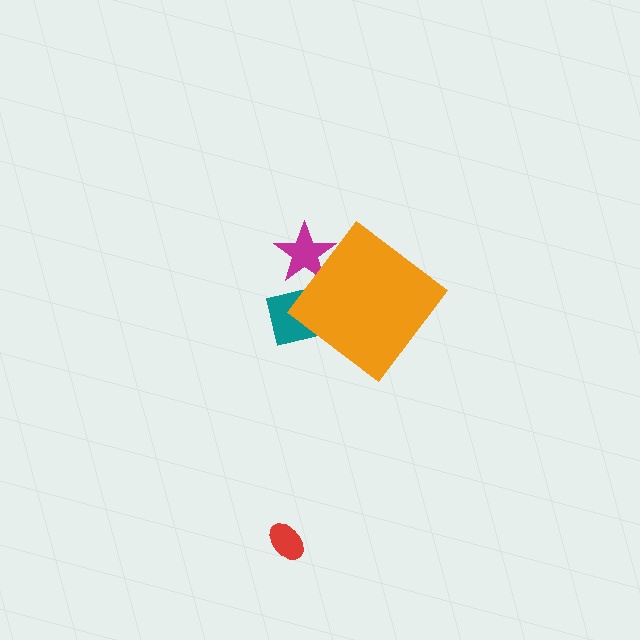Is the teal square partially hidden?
Yes, the teal square is partially hidden behind the orange diamond.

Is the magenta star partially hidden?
Yes, the magenta star is partially hidden behind the orange diamond.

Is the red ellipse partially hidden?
No, the red ellipse is fully visible.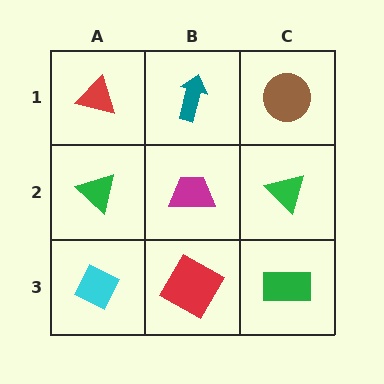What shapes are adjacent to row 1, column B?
A magenta trapezoid (row 2, column B), a red triangle (row 1, column A), a brown circle (row 1, column C).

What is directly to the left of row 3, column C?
A red square.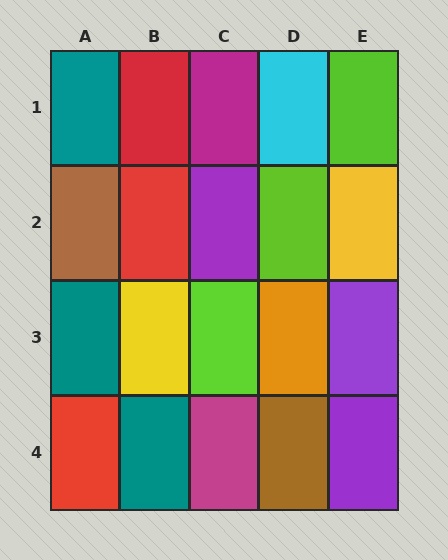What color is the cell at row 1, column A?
Teal.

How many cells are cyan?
1 cell is cyan.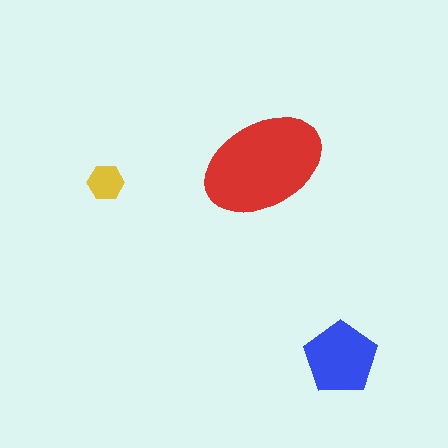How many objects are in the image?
There are 3 objects in the image.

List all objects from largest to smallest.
The red ellipse, the blue pentagon, the yellow hexagon.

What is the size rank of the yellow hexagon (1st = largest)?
3rd.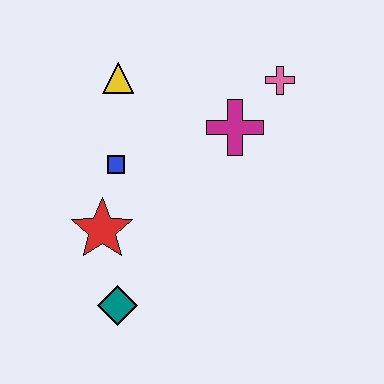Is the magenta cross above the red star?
Yes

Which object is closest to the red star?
The blue square is closest to the red star.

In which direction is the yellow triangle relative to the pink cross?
The yellow triangle is to the left of the pink cross.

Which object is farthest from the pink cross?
The teal diamond is farthest from the pink cross.